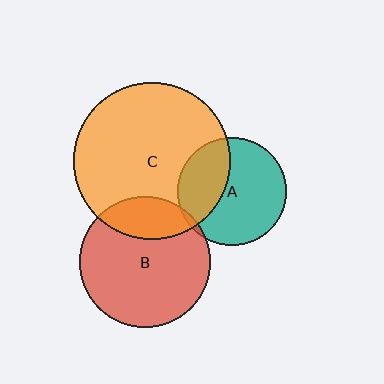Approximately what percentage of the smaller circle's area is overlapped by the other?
Approximately 25%.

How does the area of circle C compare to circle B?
Approximately 1.4 times.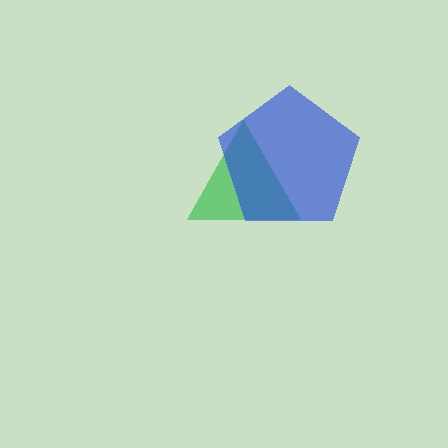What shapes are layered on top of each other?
The layered shapes are: a green triangle, a blue pentagon.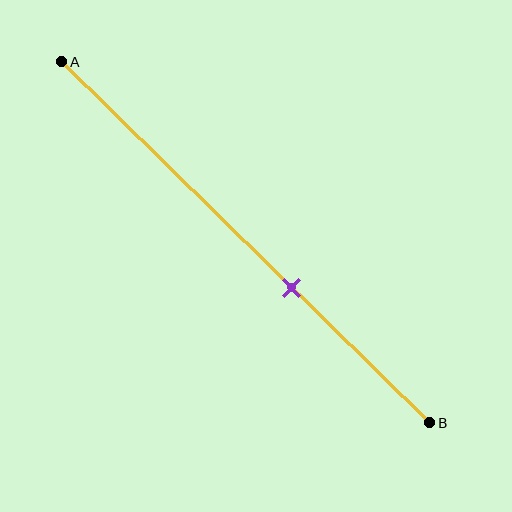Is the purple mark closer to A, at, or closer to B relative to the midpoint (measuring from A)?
The purple mark is closer to point B than the midpoint of segment AB.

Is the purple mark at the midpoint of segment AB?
No, the mark is at about 65% from A, not at the 50% midpoint.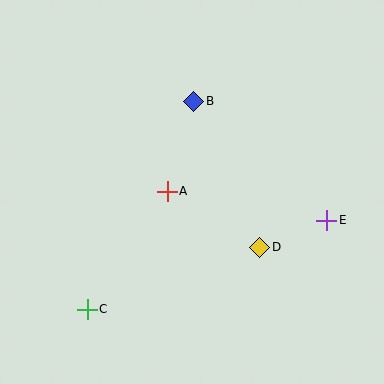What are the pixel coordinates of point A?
Point A is at (167, 191).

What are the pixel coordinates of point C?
Point C is at (87, 309).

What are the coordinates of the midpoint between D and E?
The midpoint between D and E is at (293, 234).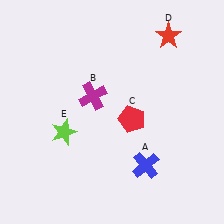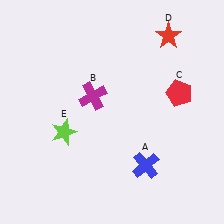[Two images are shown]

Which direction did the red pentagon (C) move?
The red pentagon (C) moved right.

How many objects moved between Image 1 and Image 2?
1 object moved between the two images.